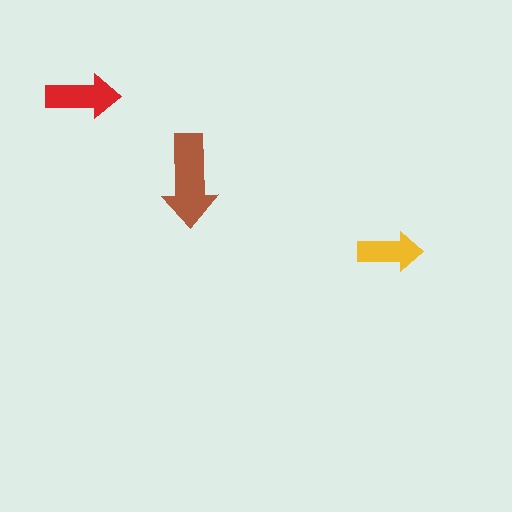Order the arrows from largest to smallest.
the brown one, the red one, the yellow one.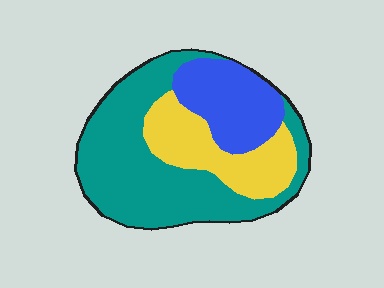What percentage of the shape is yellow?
Yellow takes up less than a quarter of the shape.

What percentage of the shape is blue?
Blue takes up about one fifth (1/5) of the shape.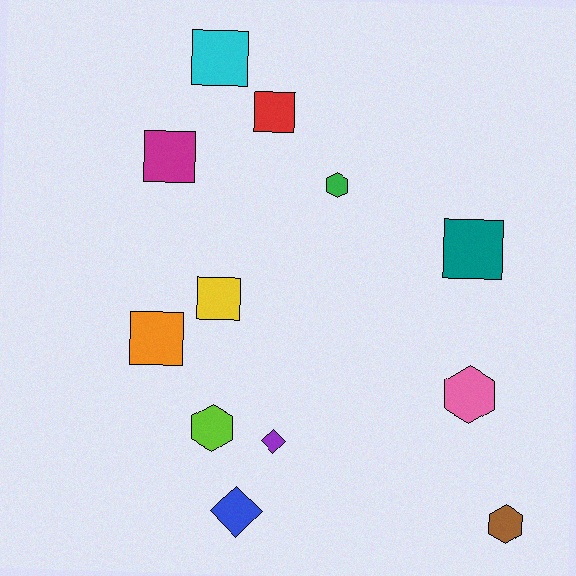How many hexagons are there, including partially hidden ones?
There are 4 hexagons.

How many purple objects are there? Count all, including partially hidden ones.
There is 1 purple object.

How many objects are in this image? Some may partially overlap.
There are 12 objects.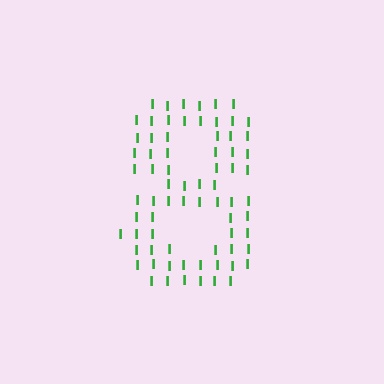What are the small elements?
The small elements are letter I's.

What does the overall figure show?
The overall figure shows the digit 8.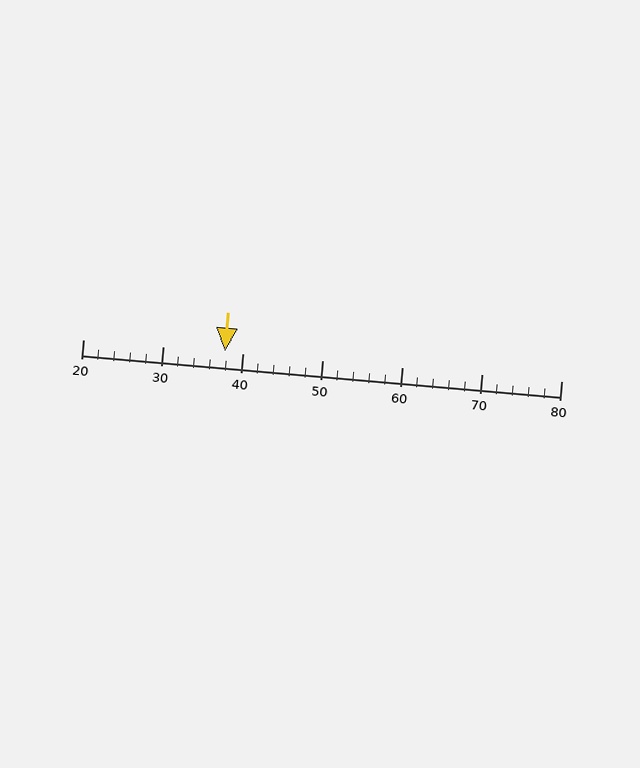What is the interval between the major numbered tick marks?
The major tick marks are spaced 10 units apart.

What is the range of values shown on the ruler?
The ruler shows values from 20 to 80.